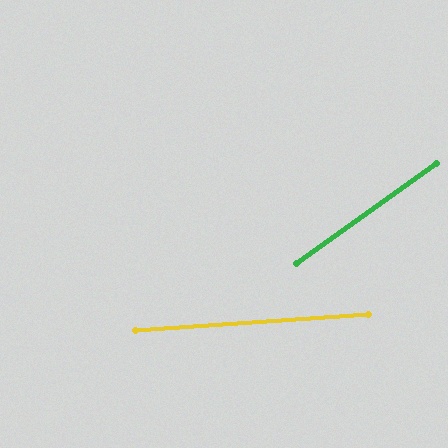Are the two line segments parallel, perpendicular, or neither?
Neither parallel nor perpendicular — they differ by about 32°.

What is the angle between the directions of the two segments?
Approximately 32 degrees.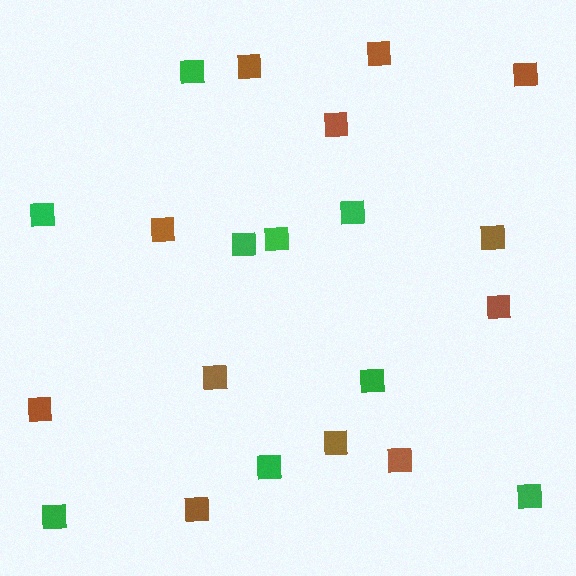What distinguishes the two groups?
There are 2 groups: one group of brown squares (12) and one group of green squares (9).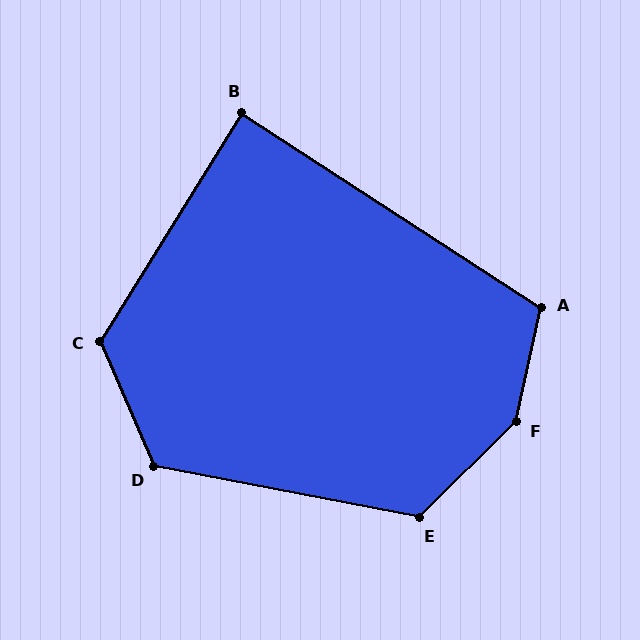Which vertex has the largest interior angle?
F, at approximately 147 degrees.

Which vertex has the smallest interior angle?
B, at approximately 89 degrees.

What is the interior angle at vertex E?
Approximately 124 degrees (obtuse).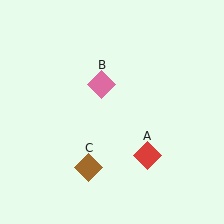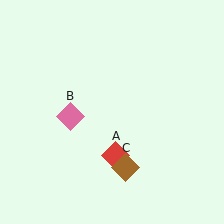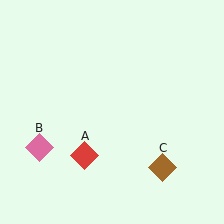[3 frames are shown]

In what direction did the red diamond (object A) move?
The red diamond (object A) moved left.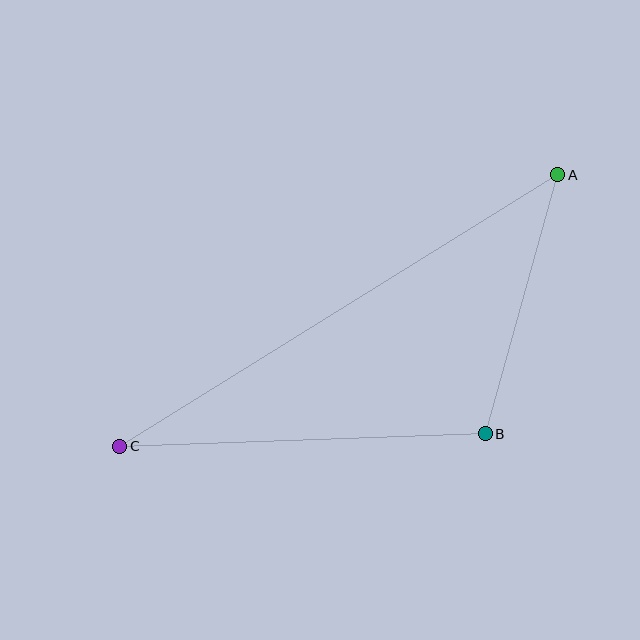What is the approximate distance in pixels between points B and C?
The distance between B and C is approximately 366 pixels.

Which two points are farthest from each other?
Points A and C are farthest from each other.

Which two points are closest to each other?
Points A and B are closest to each other.